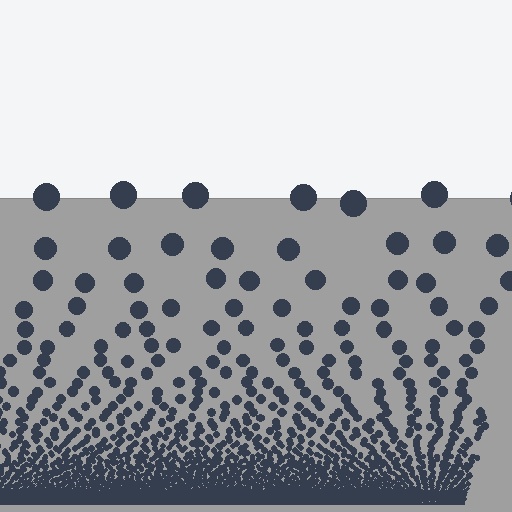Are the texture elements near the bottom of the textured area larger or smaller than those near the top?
Smaller. The gradient is inverted — elements near the bottom are smaller and denser.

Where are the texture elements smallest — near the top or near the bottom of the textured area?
Near the bottom.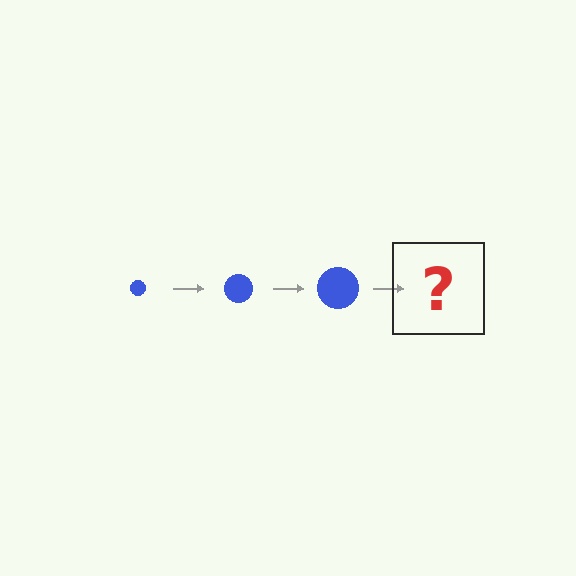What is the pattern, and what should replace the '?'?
The pattern is that the circle gets progressively larger each step. The '?' should be a blue circle, larger than the previous one.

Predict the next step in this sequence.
The next step is a blue circle, larger than the previous one.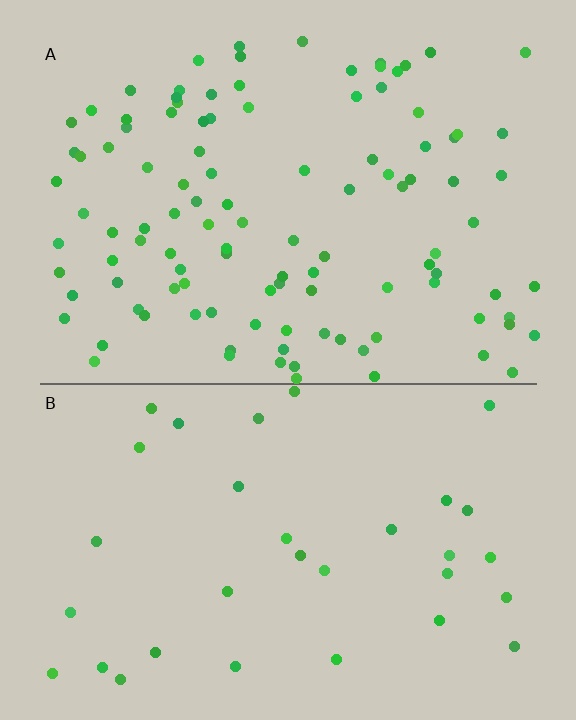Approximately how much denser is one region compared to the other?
Approximately 3.3× — region A over region B.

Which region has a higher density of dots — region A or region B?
A (the top).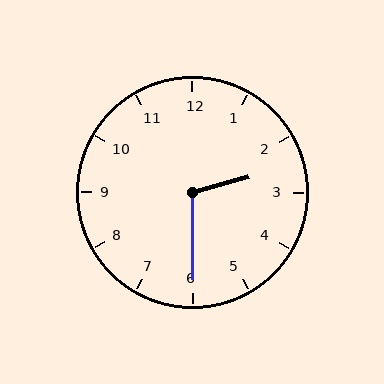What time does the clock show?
2:30.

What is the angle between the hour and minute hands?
Approximately 105 degrees.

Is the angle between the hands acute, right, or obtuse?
It is obtuse.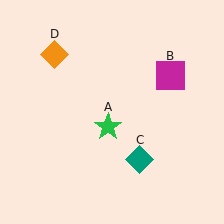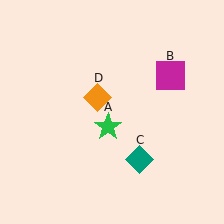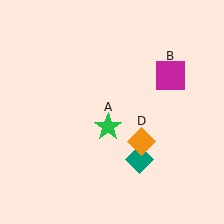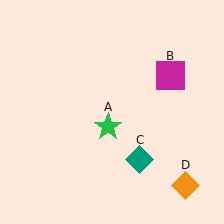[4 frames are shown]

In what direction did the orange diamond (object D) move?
The orange diamond (object D) moved down and to the right.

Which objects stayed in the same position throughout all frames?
Green star (object A) and magenta square (object B) and teal diamond (object C) remained stationary.